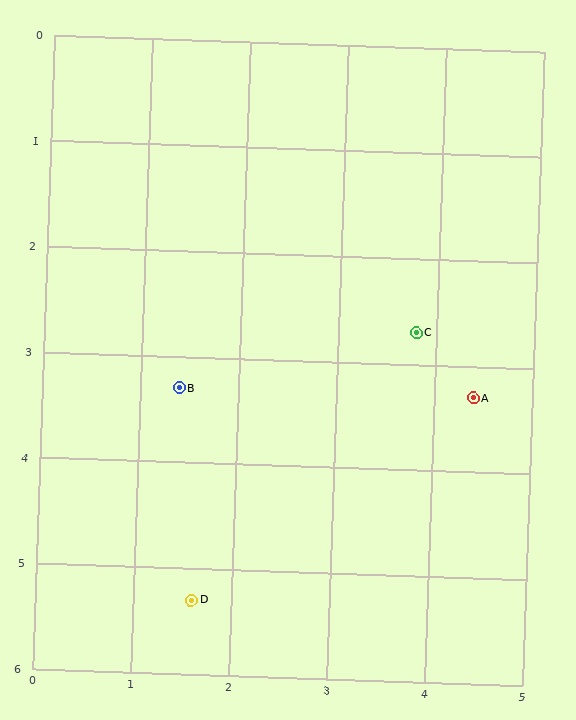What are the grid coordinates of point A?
Point A is at approximately (4.4, 3.3).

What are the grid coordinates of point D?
Point D is at approximately (1.6, 5.3).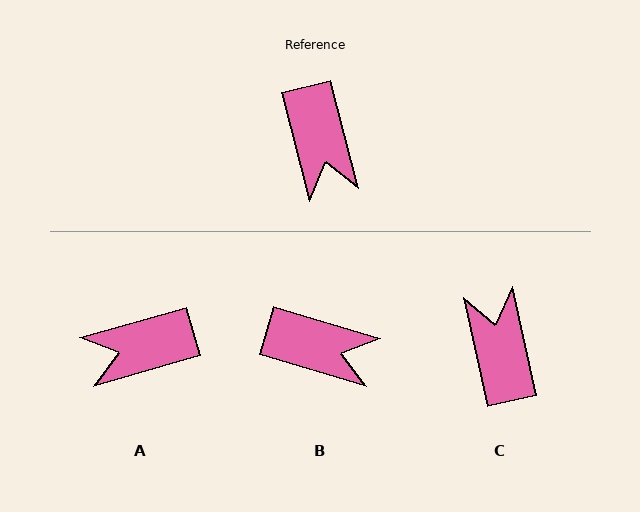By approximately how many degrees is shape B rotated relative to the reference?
Approximately 59 degrees counter-clockwise.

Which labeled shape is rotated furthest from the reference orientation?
C, about 178 degrees away.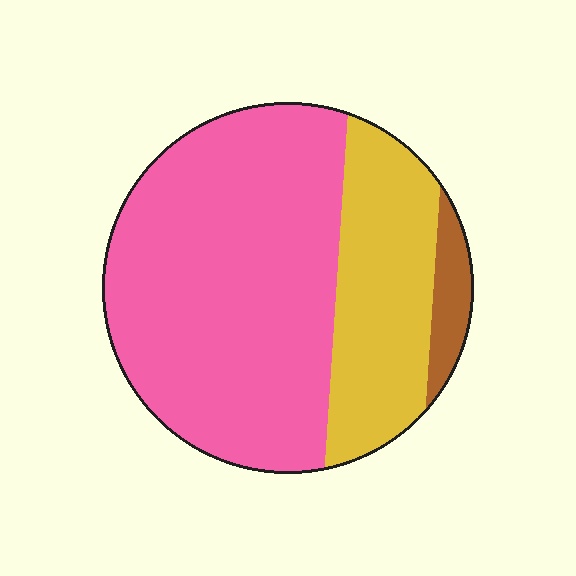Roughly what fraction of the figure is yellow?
Yellow covers roughly 30% of the figure.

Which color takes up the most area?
Pink, at roughly 65%.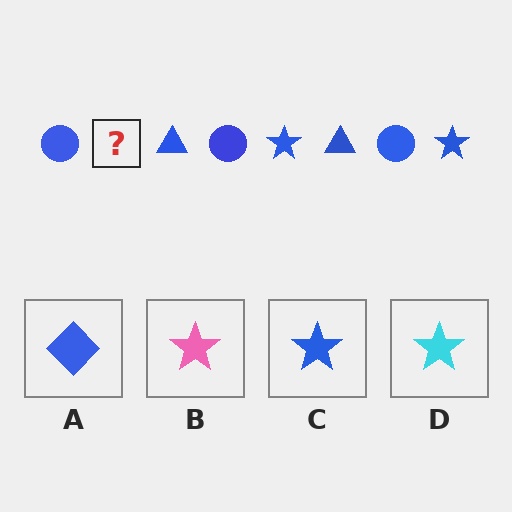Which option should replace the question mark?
Option C.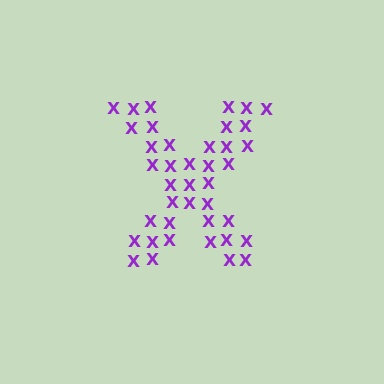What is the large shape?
The large shape is the letter X.